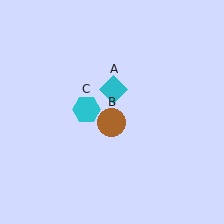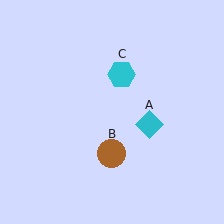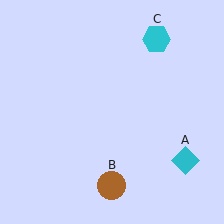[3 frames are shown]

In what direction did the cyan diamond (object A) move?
The cyan diamond (object A) moved down and to the right.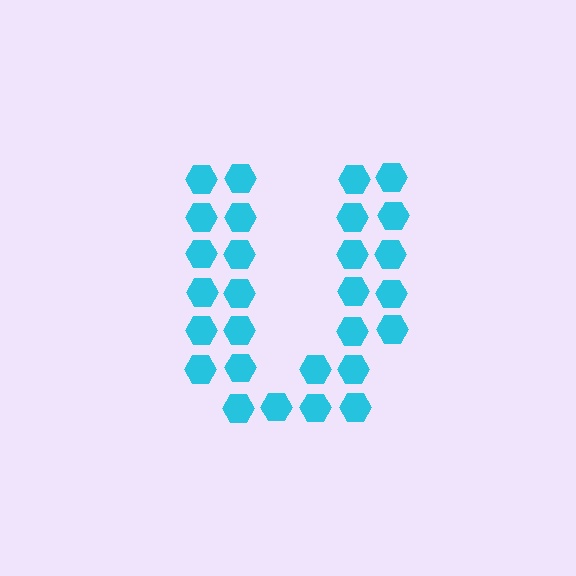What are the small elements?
The small elements are hexagons.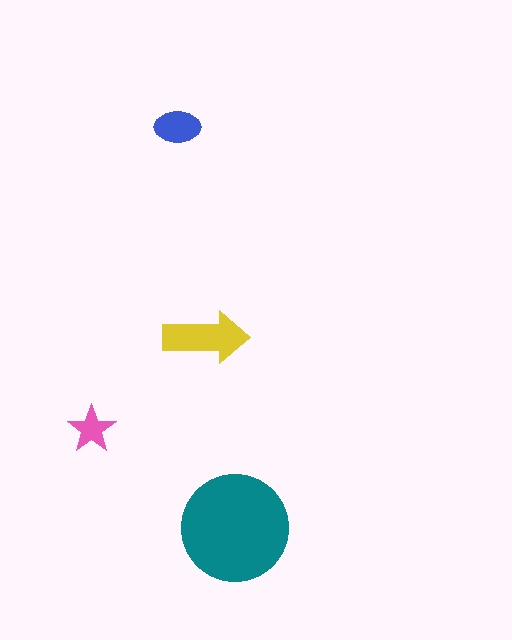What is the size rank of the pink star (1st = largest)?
4th.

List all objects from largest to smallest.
The teal circle, the yellow arrow, the blue ellipse, the pink star.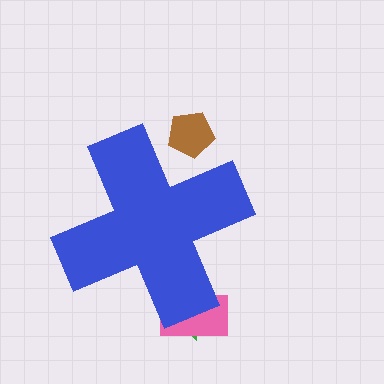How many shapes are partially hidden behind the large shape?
3 shapes are partially hidden.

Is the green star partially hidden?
Yes, the green star is partially hidden behind the blue cross.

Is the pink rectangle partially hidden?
Yes, the pink rectangle is partially hidden behind the blue cross.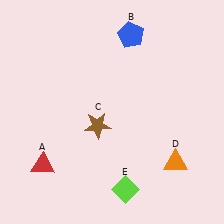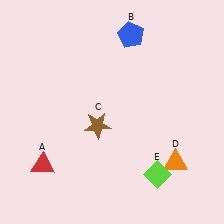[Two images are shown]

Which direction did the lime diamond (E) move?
The lime diamond (E) moved right.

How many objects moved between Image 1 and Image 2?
1 object moved between the two images.